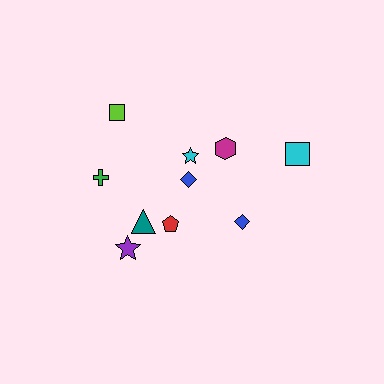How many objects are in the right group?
There are 3 objects.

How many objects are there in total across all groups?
There are 10 objects.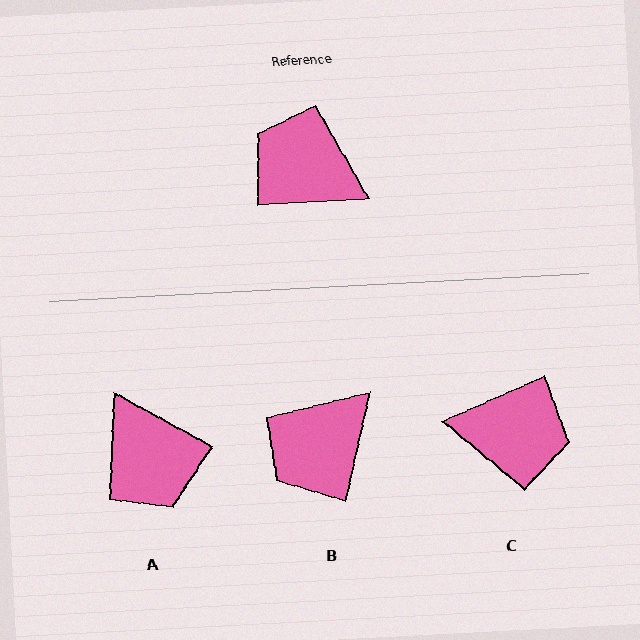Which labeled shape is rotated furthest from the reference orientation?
C, about 159 degrees away.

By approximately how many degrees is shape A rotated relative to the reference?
Approximately 147 degrees counter-clockwise.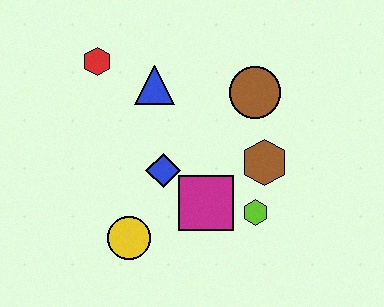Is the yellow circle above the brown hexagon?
No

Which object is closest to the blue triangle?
The red hexagon is closest to the blue triangle.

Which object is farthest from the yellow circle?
The brown circle is farthest from the yellow circle.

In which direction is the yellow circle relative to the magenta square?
The yellow circle is to the left of the magenta square.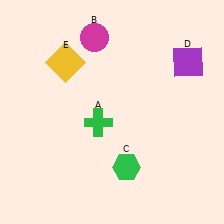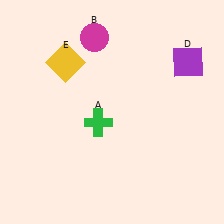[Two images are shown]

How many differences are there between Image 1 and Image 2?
There is 1 difference between the two images.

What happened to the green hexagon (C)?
The green hexagon (C) was removed in Image 2. It was in the bottom-right area of Image 1.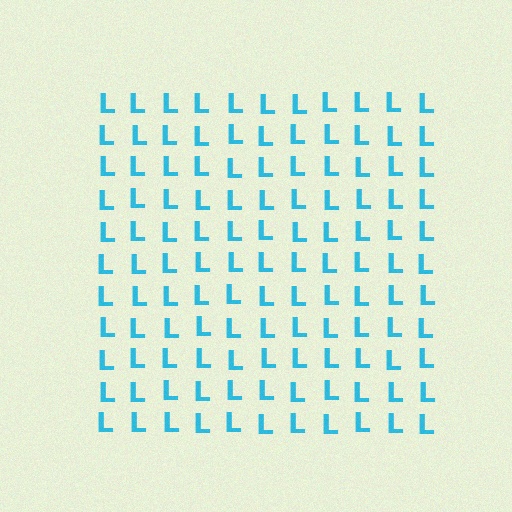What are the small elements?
The small elements are letter L's.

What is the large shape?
The large shape is a square.